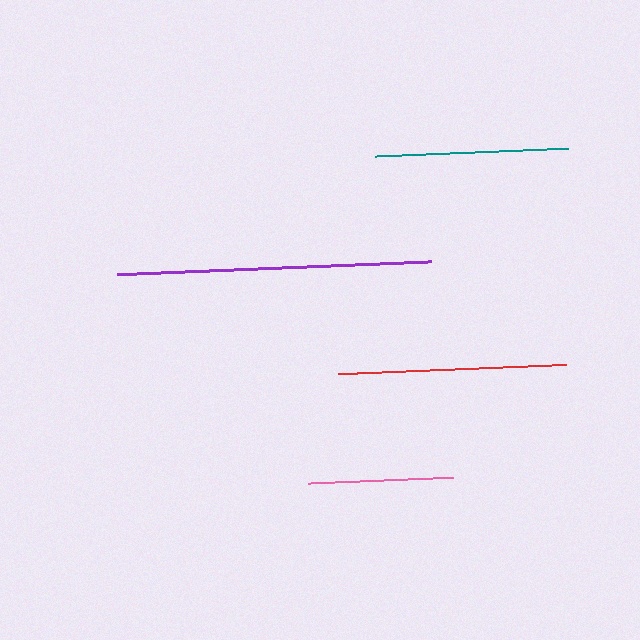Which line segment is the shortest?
The pink line is the shortest at approximately 145 pixels.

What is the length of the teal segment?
The teal segment is approximately 193 pixels long.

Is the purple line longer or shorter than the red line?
The purple line is longer than the red line.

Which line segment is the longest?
The purple line is the longest at approximately 314 pixels.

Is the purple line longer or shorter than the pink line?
The purple line is longer than the pink line.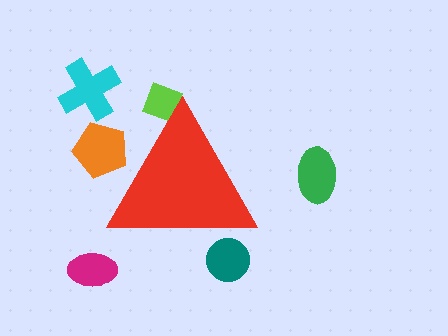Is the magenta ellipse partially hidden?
No, the magenta ellipse is fully visible.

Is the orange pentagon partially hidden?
Yes, the orange pentagon is partially hidden behind the red triangle.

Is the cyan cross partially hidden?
No, the cyan cross is fully visible.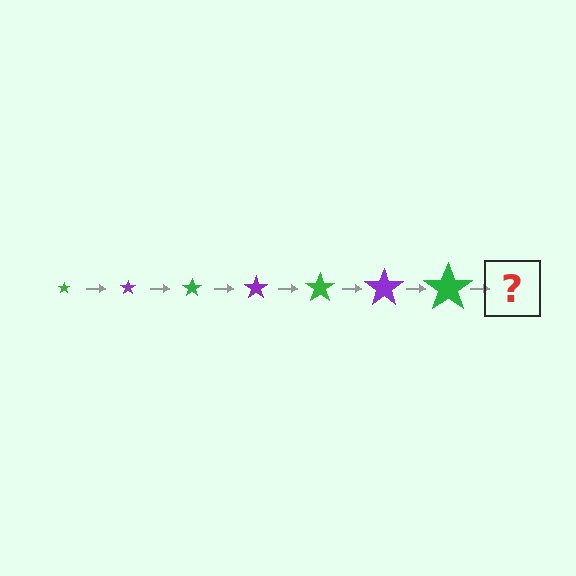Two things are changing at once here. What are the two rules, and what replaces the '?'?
The two rules are that the star grows larger each step and the color cycles through green and purple. The '?' should be a purple star, larger than the previous one.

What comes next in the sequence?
The next element should be a purple star, larger than the previous one.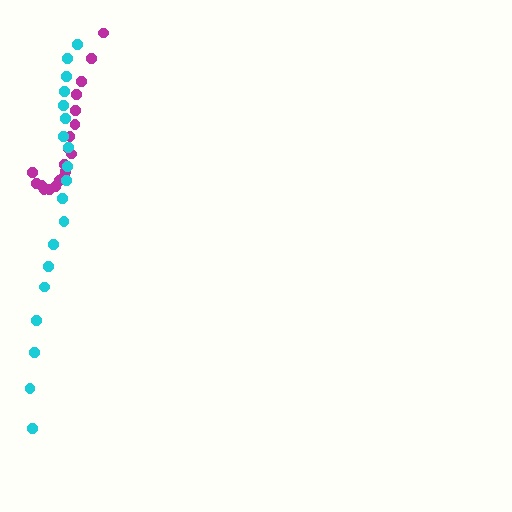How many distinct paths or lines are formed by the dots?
There are 2 distinct paths.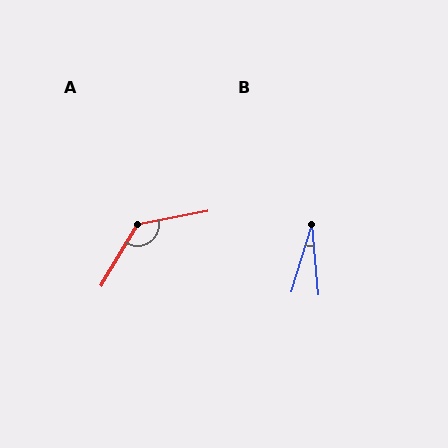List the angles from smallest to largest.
B (23°), A (132°).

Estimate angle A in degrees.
Approximately 132 degrees.